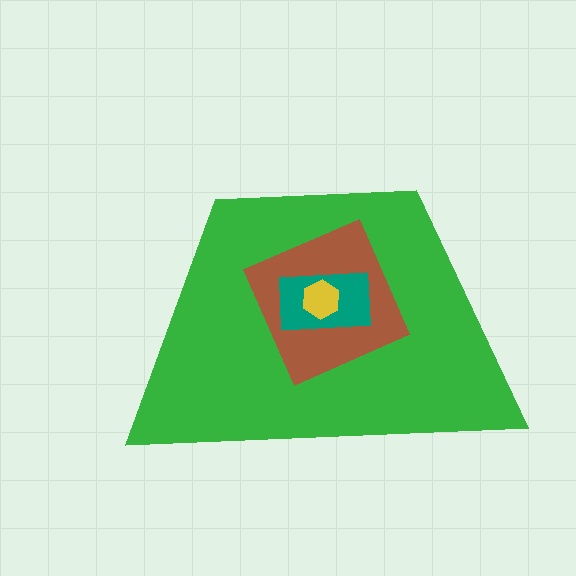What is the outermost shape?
The green trapezoid.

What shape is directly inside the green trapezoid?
The brown diamond.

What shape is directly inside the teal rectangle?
The yellow hexagon.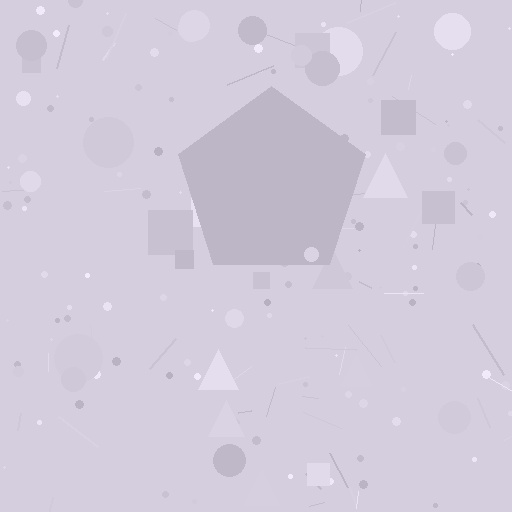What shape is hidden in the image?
A pentagon is hidden in the image.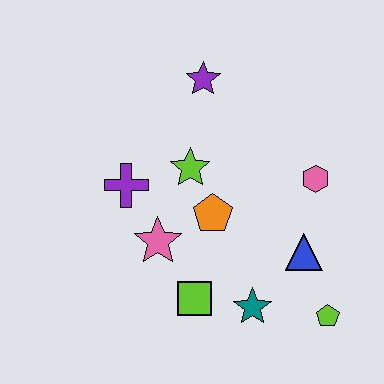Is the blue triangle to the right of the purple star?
Yes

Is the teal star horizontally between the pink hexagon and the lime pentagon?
No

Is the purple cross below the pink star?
No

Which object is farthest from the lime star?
The lime pentagon is farthest from the lime star.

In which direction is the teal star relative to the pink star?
The teal star is to the right of the pink star.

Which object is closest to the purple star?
The lime star is closest to the purple star.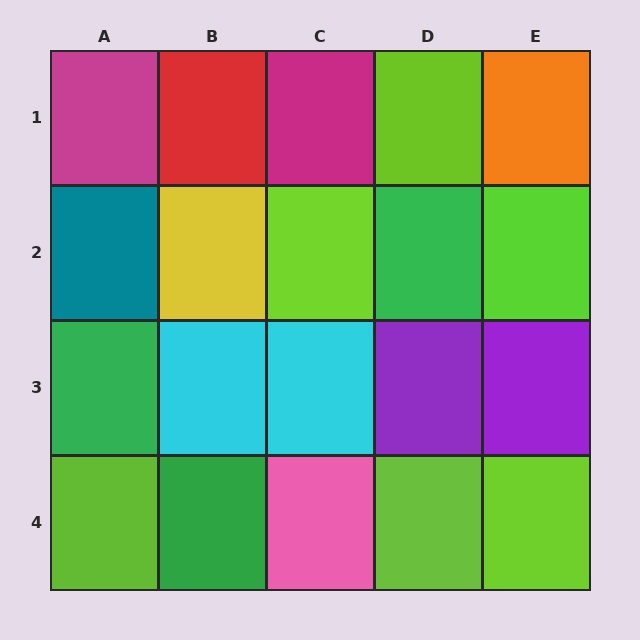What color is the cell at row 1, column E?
Orange.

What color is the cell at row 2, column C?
Lime.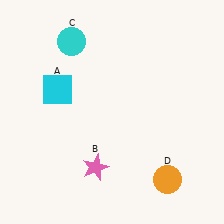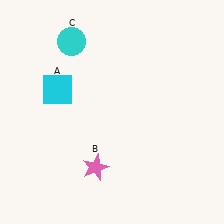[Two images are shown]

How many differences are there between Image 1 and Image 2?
There is 1 difference between the two images.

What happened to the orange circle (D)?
The orange circle (D) was removed in Image 2. It was in the bottom-right area of Image 1.